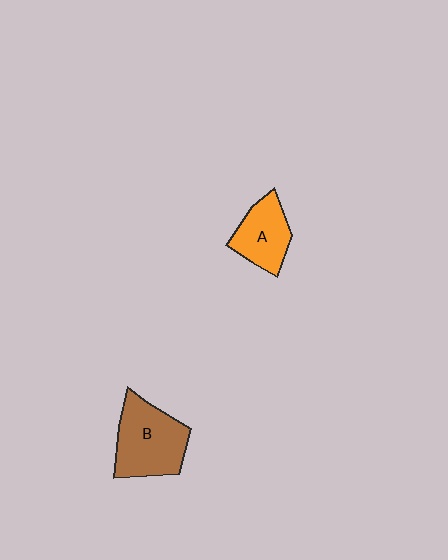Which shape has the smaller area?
Shape A (orange).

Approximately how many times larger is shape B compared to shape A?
Approximately 1.5 times.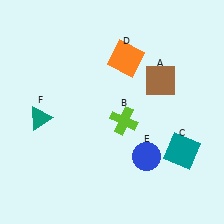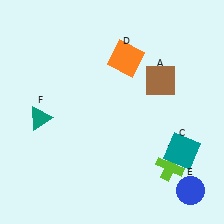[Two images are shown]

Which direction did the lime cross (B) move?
The lime cross (B) moved right.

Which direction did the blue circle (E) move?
The blue circle (E) moved right.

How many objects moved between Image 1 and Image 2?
2 objects moved between the two images.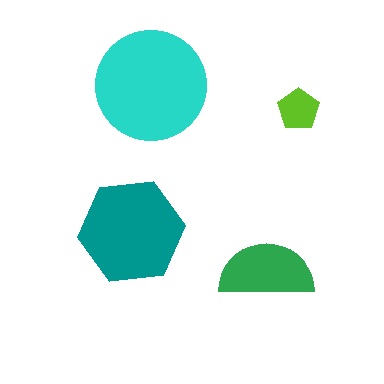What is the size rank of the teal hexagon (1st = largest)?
2nd.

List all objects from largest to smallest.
The cyan circle, the teal hexagon, the green semicircle, the lime pentagon.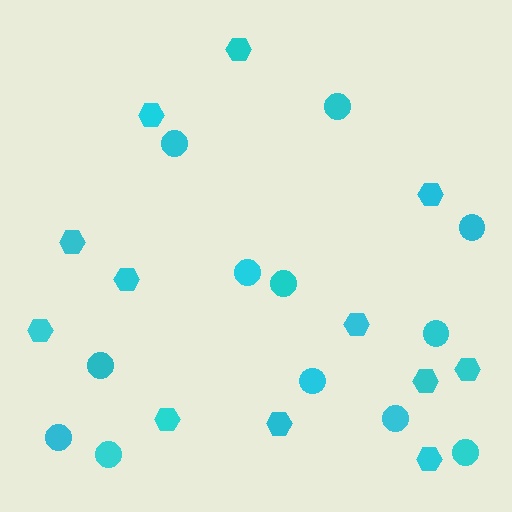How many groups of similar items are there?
There are 2 groups: one group of hexagons (12) and one group of circles (12).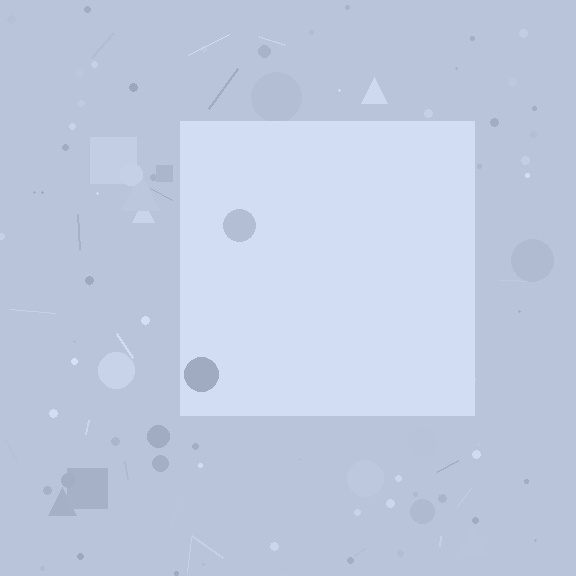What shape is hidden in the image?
A square is hidden in the image.